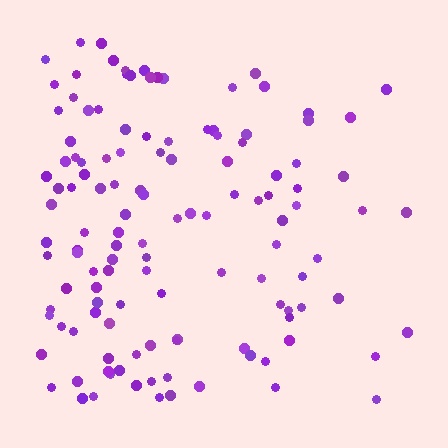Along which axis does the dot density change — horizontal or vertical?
Horizontal.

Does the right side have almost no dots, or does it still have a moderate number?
Still a moderate number, just noticeably fewer than the left.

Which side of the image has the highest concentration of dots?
The left.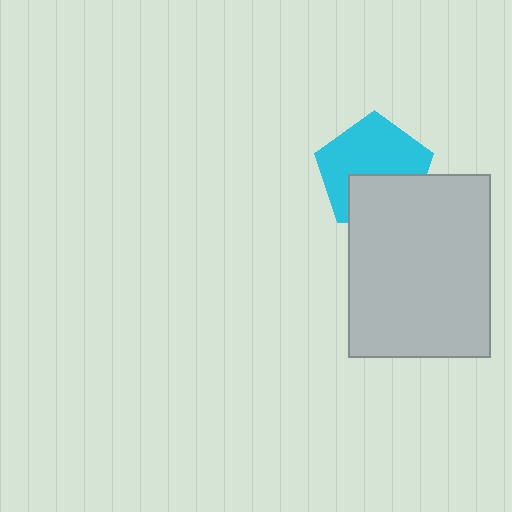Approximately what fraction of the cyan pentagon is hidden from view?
Roughly 38% of the cyan pentagon is hidden behind the light gray rectangle.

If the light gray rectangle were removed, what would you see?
You would see the complete cyan pentagon.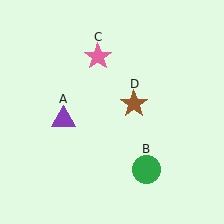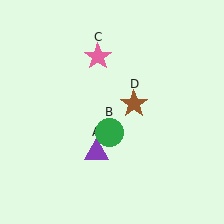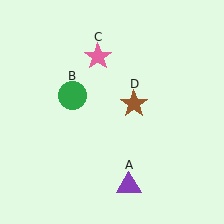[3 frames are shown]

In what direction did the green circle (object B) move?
The green circle (object B) moved up and to the left.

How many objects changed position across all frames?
2 objects changed position: purple triangle (object A), green circle (object B).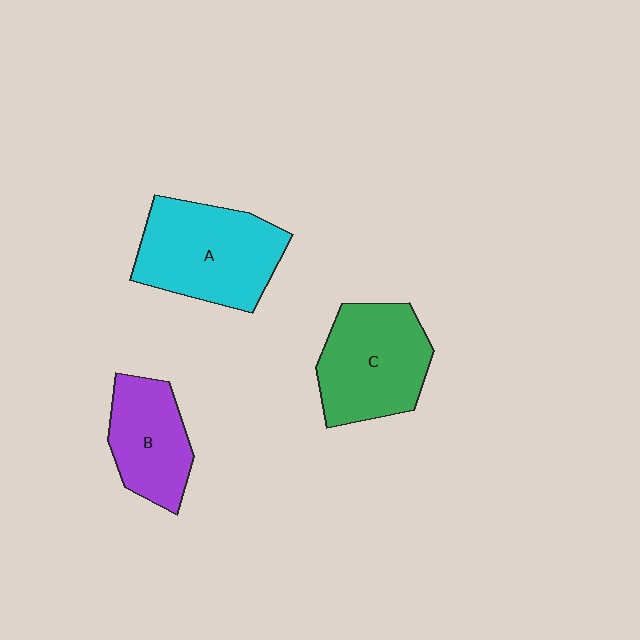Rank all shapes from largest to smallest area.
From largest to smallest: A (cyan), C (green), B (purple).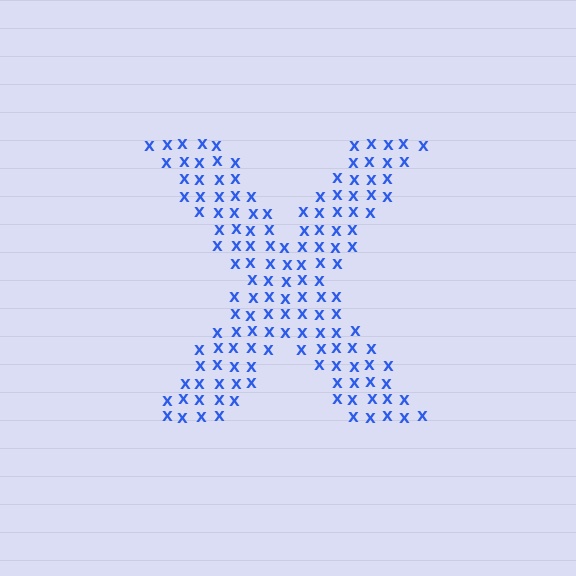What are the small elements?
The small elements are letter X's.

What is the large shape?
The large shape is the letter X.